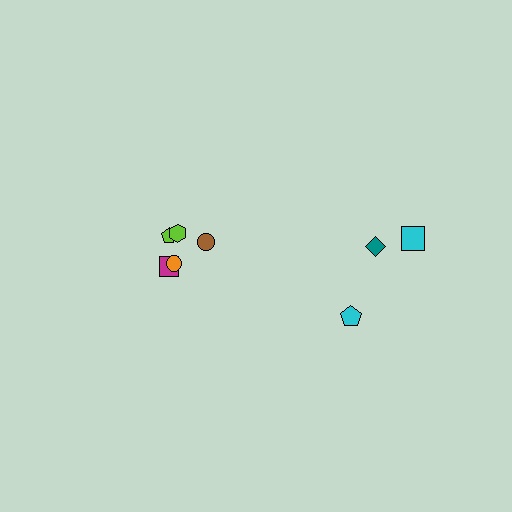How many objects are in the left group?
There are 5 objects.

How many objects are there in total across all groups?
There are 8 objects.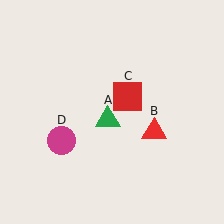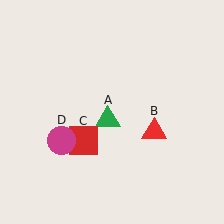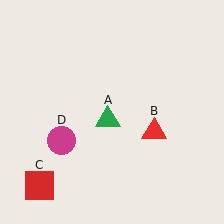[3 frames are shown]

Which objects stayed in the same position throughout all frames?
Green triangle (object A) and red triangle (object B) and magenta circle (object D) remained stationary.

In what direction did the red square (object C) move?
The red square (object C) moved down and to the left.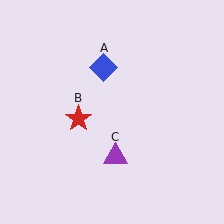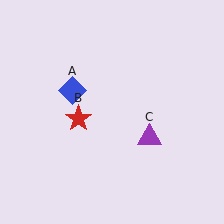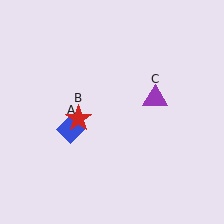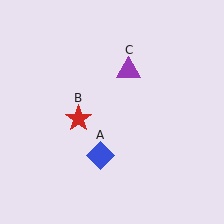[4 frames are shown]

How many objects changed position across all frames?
2 objects changed position: blue diamond (object A), purple triangle (object C).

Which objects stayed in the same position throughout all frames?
Red star (object B) remained stationary.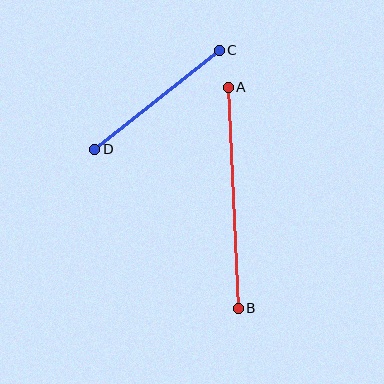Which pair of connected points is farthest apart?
Points A and B are farthest apart.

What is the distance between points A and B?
The distance is approximately 221 pixels.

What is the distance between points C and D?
The distance is approximately 159 pixels.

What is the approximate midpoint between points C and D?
The midpoint is at approximately (157, 100) pixels.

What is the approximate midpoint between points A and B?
The midpoint is at approximately (233, 198) pixels.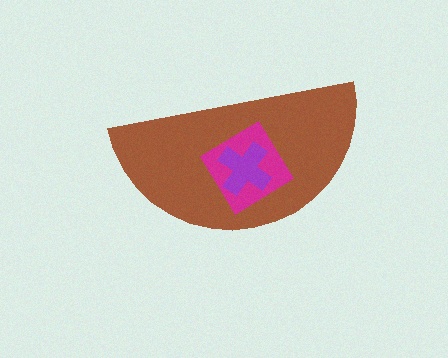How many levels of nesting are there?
3.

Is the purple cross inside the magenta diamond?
Yes.